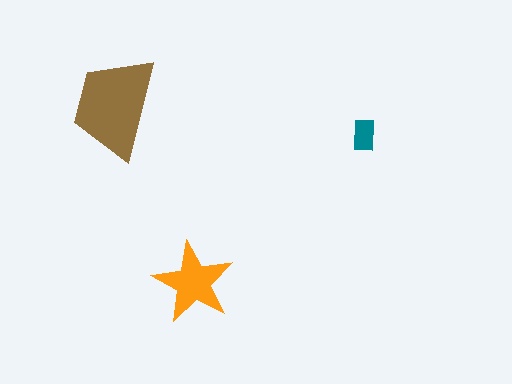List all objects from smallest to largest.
The teal rectangle, the orange star, the brown trapezoid.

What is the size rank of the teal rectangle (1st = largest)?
3rd.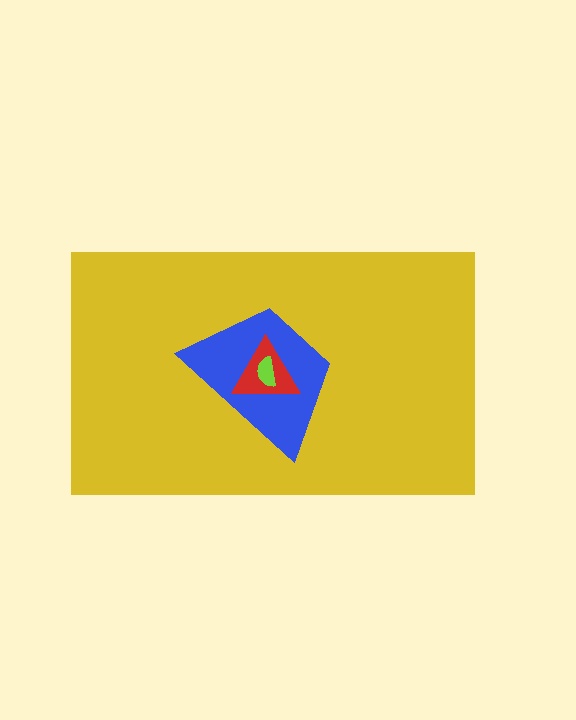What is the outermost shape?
The yellow rectangle.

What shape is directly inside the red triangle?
The lime semicircle.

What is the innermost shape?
The lime semicircle.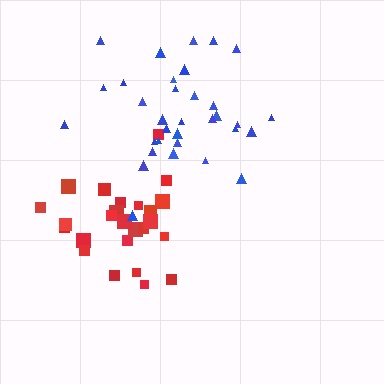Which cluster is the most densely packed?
Red.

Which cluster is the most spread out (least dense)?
Blue.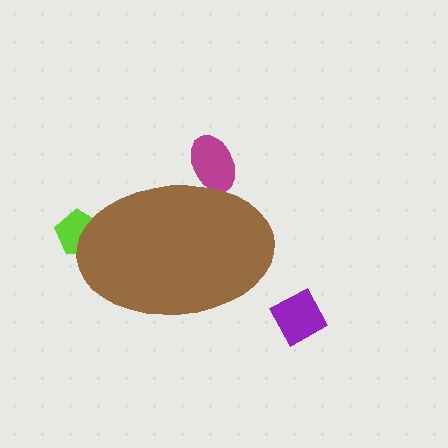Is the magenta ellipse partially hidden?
Yes, the magenta ellipse is partially hidden behind the brown ellipse.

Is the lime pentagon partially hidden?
Yes, the lime pentagon is partially hidden behind the brown ellipse.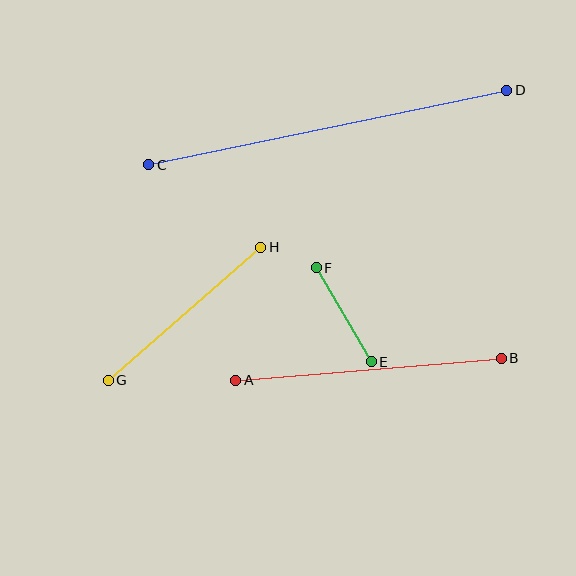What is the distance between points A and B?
The distance is approximately 266 pixels.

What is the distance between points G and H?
The distance is approximately 202 pixels.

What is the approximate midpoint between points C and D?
The midpoint is at approximately (328, 128) pixels.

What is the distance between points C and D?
The distance is approximately 366 pixels.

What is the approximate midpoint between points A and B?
The midpoint is at approximately (368, 369) pixels.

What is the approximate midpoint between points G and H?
The midpoint is at approximately (184, 314) pixels.